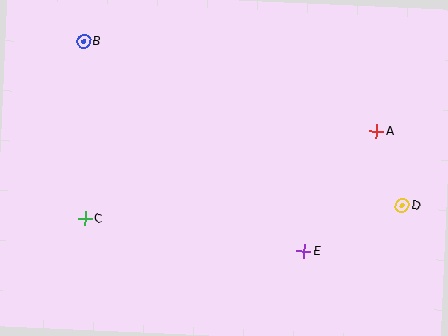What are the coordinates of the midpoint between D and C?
The midpoint between D and C is at (244, 212).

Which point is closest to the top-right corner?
Point A is closest to the top-right corner.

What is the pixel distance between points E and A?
The distance between E and A is 140 pixels.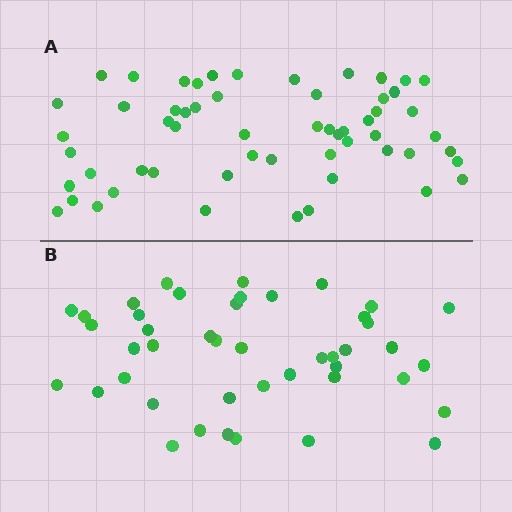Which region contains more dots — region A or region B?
Region A (the top region) has more dots.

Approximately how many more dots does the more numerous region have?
Region A has approximately 15 more dots than region B.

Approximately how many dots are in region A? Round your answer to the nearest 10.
About 60 dots. (The exact count is 57, which rounds to 60.)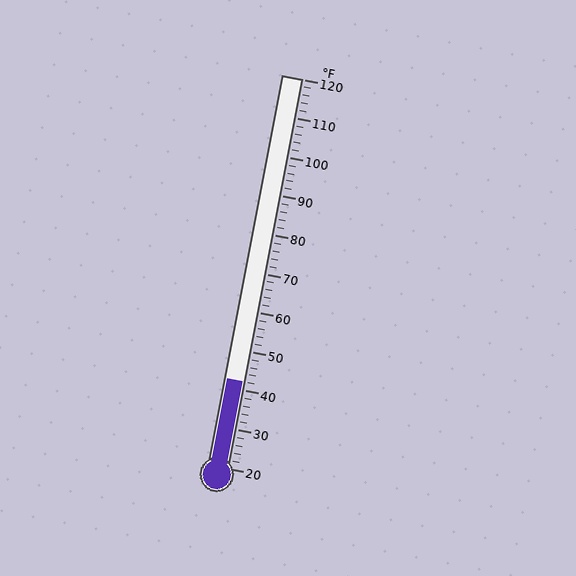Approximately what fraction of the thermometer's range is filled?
The thermometer is filled to approximately 20% of its range.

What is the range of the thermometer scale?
The thermometer scale ranges from 20°F to 120°F.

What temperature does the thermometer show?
The thermometer shows approximately 42°F.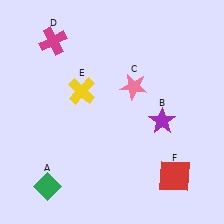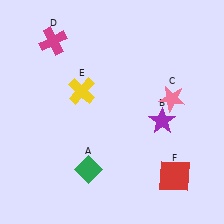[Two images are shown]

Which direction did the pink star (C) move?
The pink star (C) moved right.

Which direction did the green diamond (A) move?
The green diamond (A) moved right.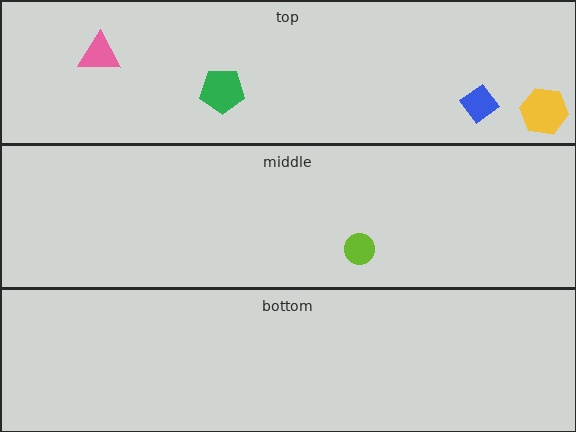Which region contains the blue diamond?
The top region.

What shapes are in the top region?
The blue diamond, the green pentagon, the pink triangle, the yellow hexagon.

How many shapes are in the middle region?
1.